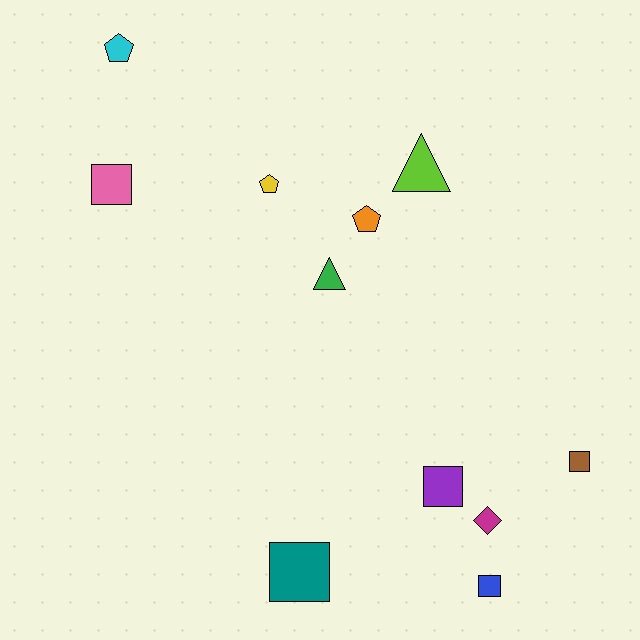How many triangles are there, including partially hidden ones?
There are 2 triangles.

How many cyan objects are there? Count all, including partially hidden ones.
There is 1 cyan object.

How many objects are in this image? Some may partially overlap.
There are 11 objects.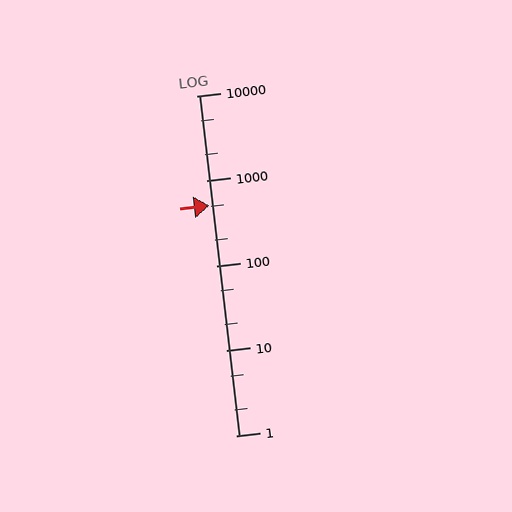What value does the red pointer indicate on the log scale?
The pointer indicates approximately 510.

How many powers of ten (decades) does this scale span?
The scale spans 4 decades, from 1 to 10000.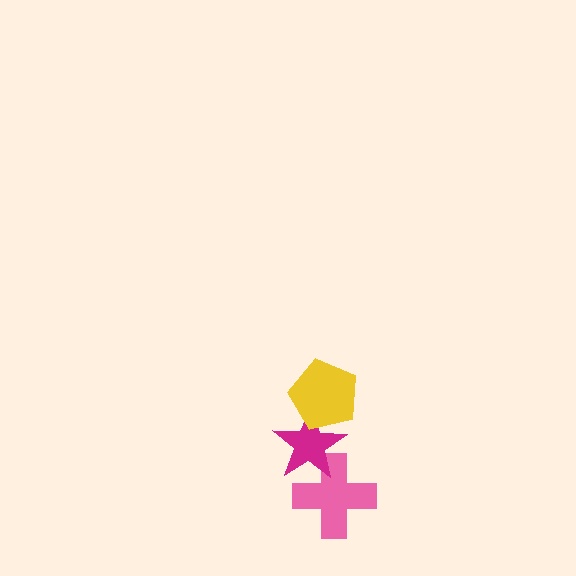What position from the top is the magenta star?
The magenta star is 2nd from the top.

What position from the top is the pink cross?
The pink cross is 3rd from the top.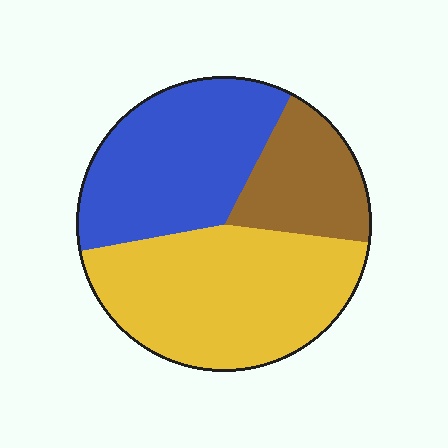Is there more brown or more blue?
Blue.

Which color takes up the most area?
Yellow, at roughly 45%.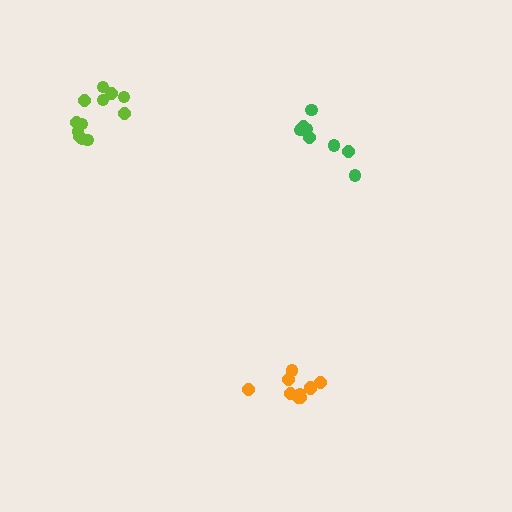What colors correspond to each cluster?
The clusters are colored: orange, green, lime.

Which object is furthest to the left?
The lime cluster is leftmost.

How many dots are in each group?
Group 1: 10 dots, Group 2: 8 dots, Group 3: 12 dots (30 total).